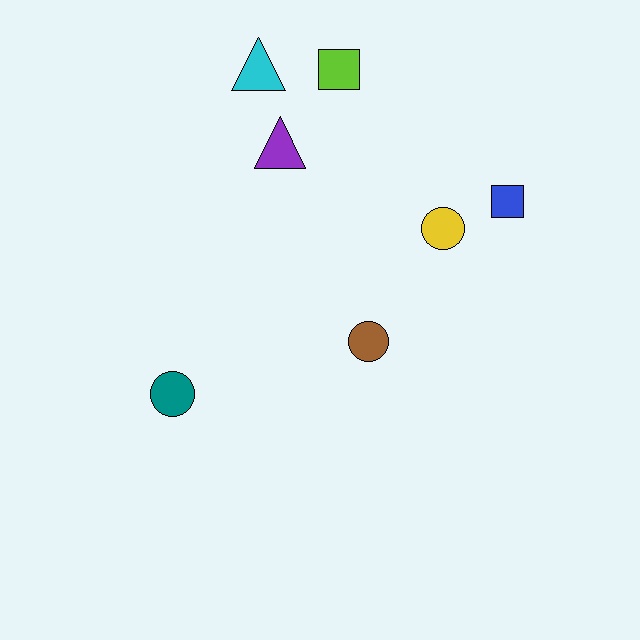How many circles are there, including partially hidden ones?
There are 3 circles.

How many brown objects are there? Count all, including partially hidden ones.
There is 1 brown object.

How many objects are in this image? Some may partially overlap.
There are 7 objects.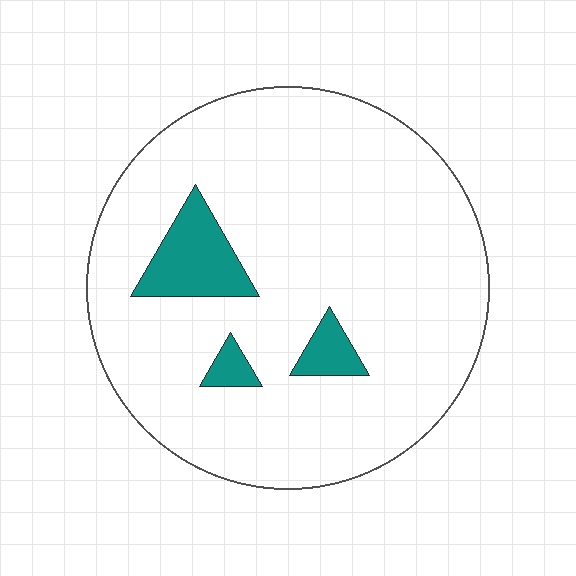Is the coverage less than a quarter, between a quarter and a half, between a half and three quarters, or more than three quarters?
Less than a quarter.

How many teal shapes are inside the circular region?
3.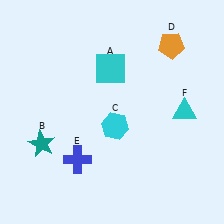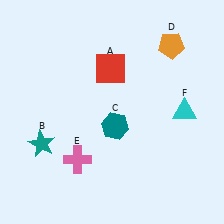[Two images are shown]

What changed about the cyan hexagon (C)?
In Image 1, C is cyan. In Image 2, it changed to teal.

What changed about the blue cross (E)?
In Image 1, E is blue. In Image 2, it changed to pink.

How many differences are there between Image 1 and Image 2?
There are 3 differences between the two images.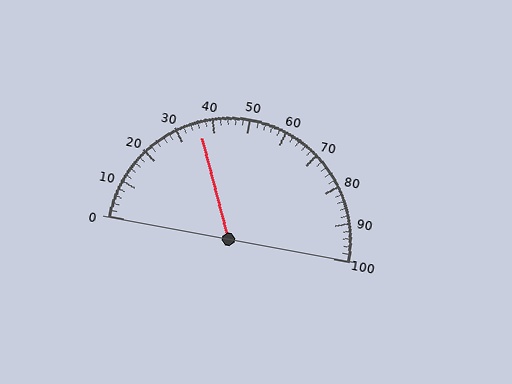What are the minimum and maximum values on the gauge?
The gauge ranges from 0 to 100.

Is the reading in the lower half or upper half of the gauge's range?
The reading is in the lower half of the range (0 to 100).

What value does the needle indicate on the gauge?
The needle indicates approximately 36.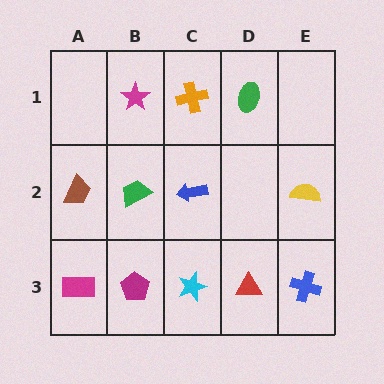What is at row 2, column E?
A yellow semicircle.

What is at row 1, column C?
An orange cross.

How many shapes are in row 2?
4 shapes.